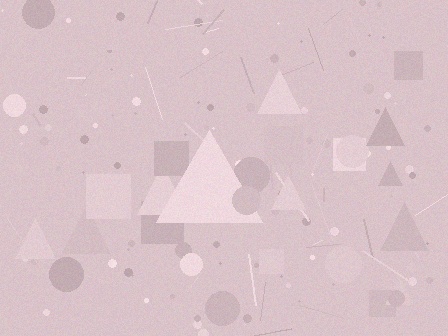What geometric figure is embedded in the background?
A triangle is embedded in the background.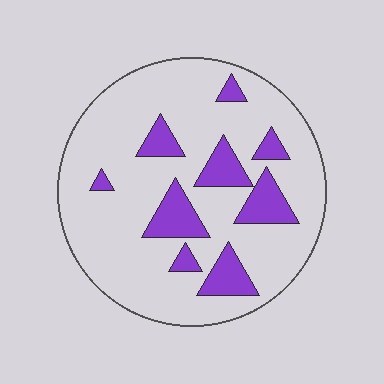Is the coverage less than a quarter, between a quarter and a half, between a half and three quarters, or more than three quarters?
Less than a quarter.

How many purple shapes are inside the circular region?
9.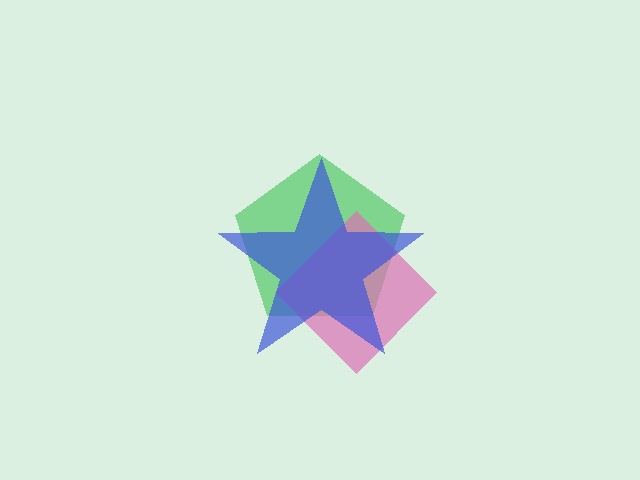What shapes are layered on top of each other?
The layered shapes are: a green pentagon, a pink diamond, a blue star.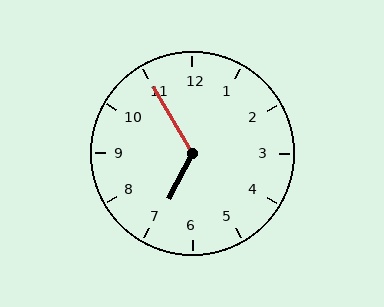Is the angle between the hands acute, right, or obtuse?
It is obtuse.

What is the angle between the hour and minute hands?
Approximately 122 degrees.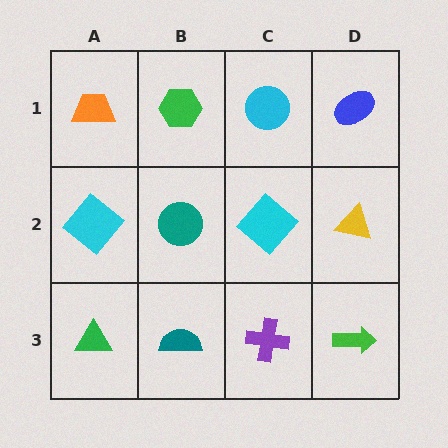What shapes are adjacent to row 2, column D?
A blue ellipse (row 1, column D), a green arrow (row 3, column D), a cyan diamond (row 2, column C).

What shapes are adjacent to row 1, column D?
A yellow triangle (row 2, column D), a cyan circle (row 1, column C).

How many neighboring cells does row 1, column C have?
3.